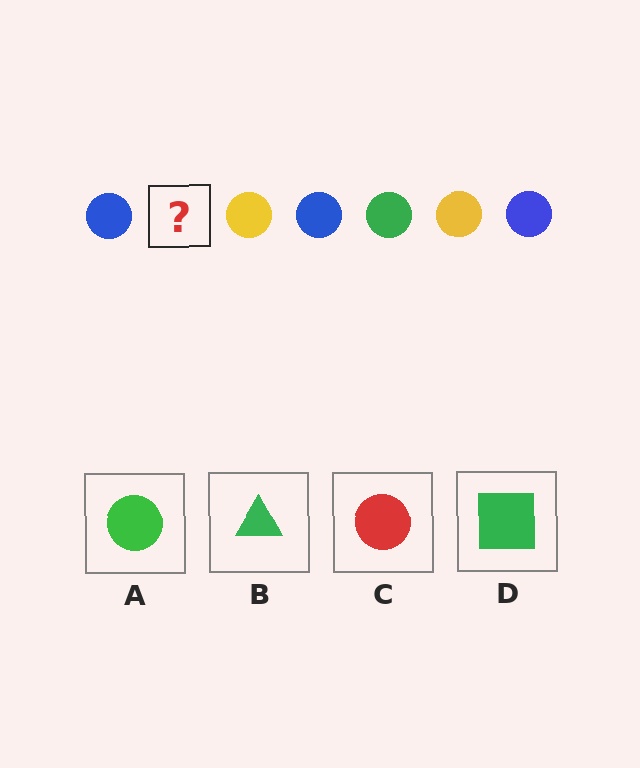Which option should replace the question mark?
Option A.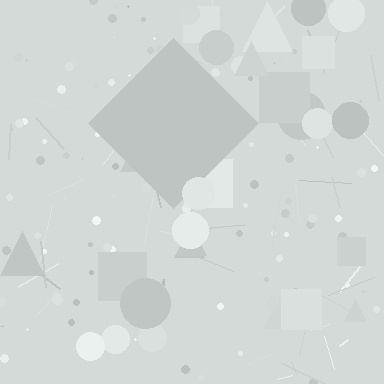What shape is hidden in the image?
A diamond is hidden in the image.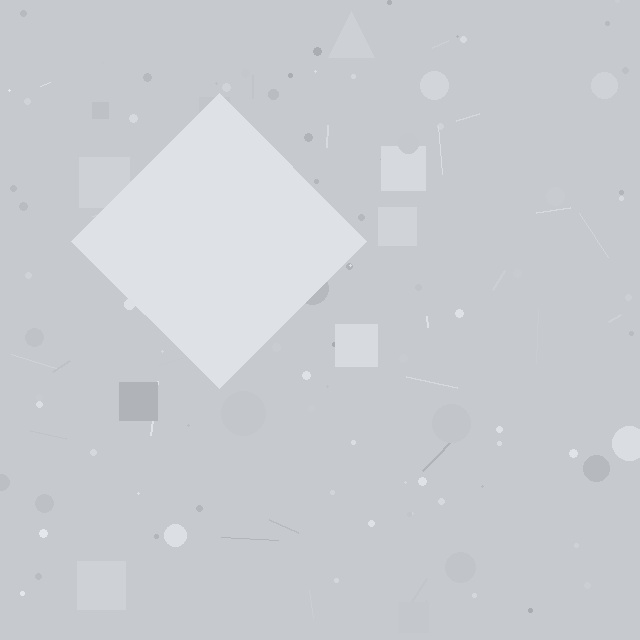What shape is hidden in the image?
A diamond is hidden in the image.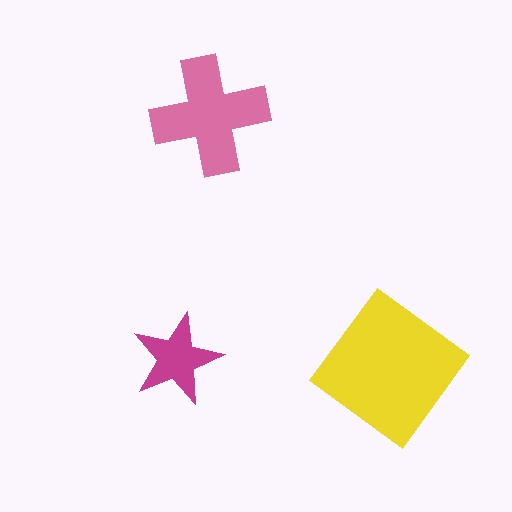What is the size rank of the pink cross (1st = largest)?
2nd.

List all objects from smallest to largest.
The magenta star, the pink cross, the yellow diamond.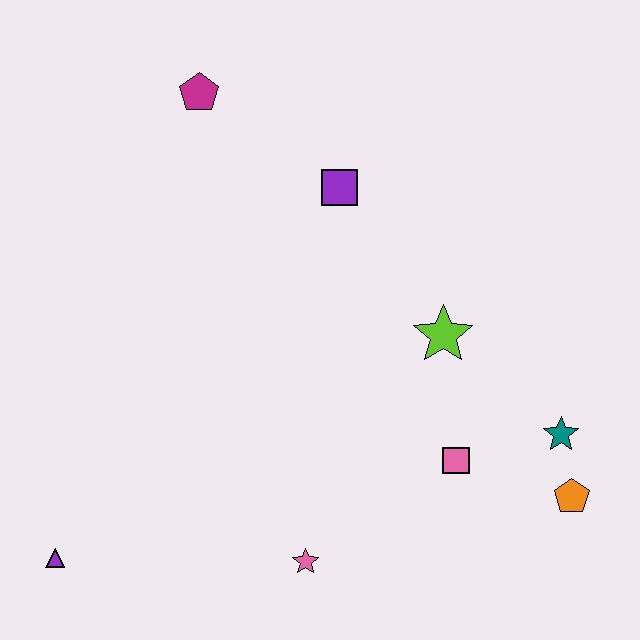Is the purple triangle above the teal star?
No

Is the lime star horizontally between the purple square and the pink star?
No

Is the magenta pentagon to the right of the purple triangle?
Yes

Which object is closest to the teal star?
The orange pentagon is closest to the teal star.